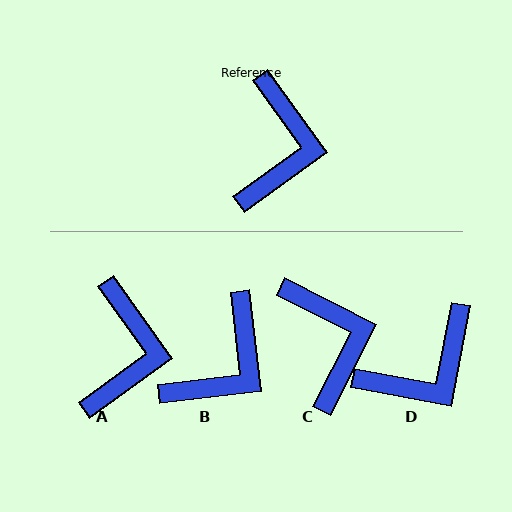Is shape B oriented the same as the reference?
No, it is off by about 29 degrees.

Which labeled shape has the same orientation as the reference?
A.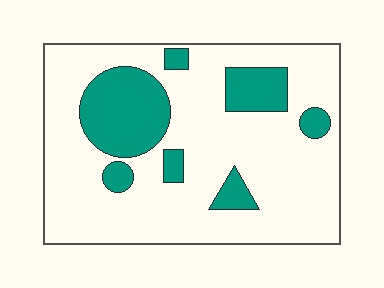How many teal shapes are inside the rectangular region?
7.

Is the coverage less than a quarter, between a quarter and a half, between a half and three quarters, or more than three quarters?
Less than a quarter.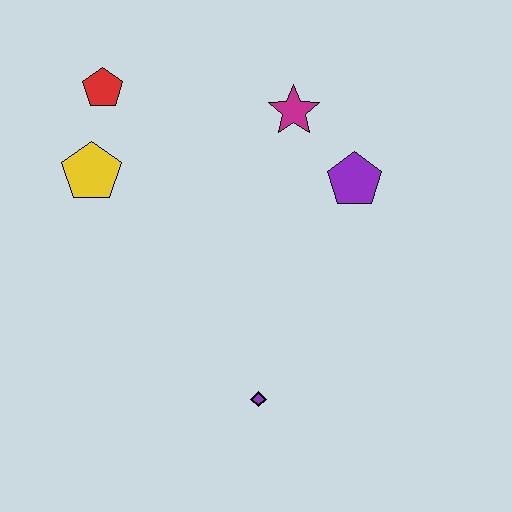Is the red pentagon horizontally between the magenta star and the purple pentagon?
No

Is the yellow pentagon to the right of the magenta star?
No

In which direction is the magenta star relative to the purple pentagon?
The magenta star is above the purple pentagon.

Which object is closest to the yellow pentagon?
The red pentagon is closest to the yellow pentagon.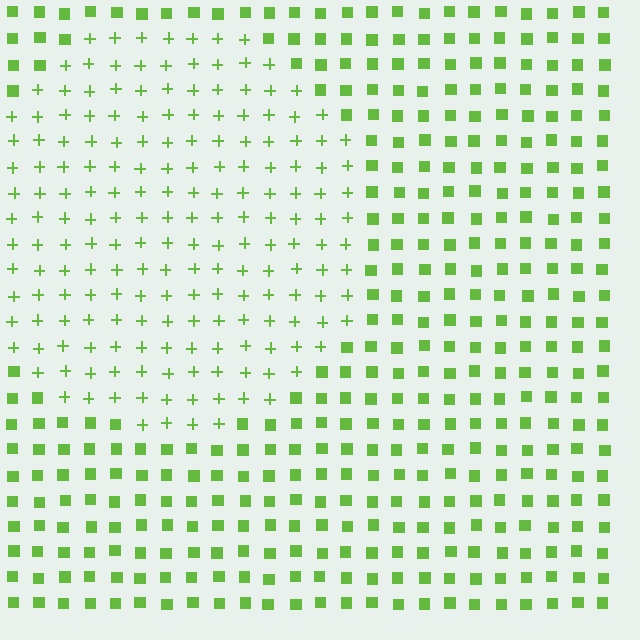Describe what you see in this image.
The image is filled with small lime elements arranged in a uniform grid. A circle-shaped region contains plus signs, while the surrounding area contains squares. The boundary is defined purely by the change in element shape.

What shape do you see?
I see a circle.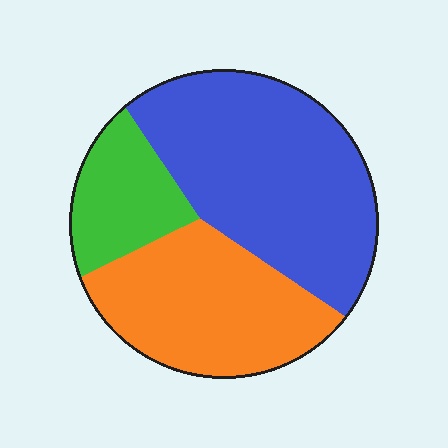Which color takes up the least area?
Green, at roughly 15%.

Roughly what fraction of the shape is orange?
Orange takes up about one third (1/3) of the shape.